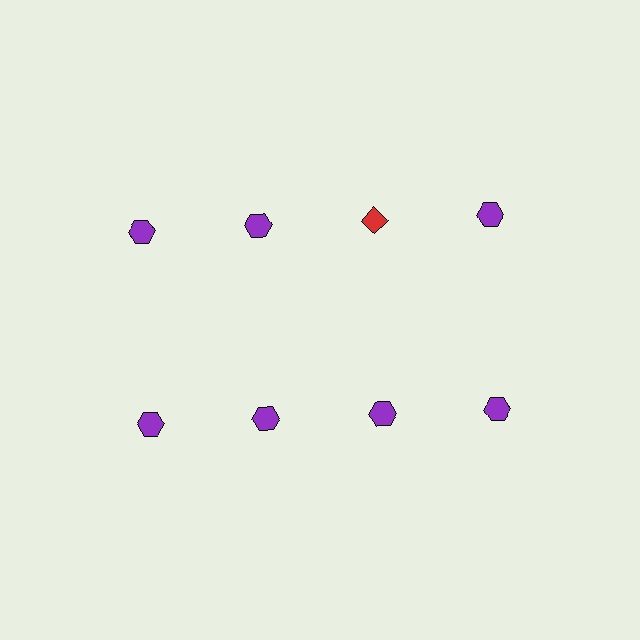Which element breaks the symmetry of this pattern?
The red diamond in the top row, center column breaks the symmetry. All other shapes are purple hexagons.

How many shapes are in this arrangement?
There are 8 shapes arranged in a grid pattern.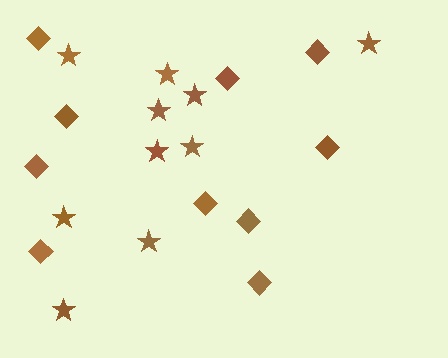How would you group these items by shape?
There are 2 groups: one group of diamonds (10) and one group of stars (10).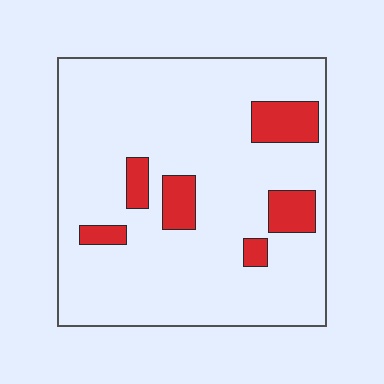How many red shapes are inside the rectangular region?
6.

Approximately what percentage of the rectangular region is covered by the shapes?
Approximately 15%.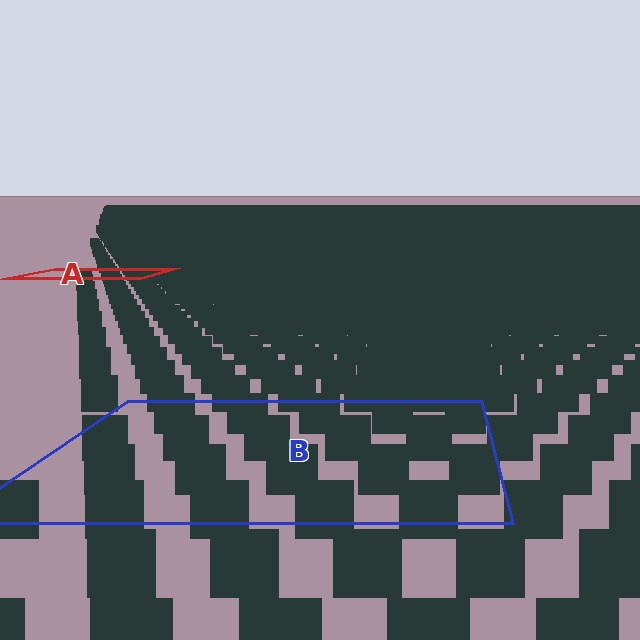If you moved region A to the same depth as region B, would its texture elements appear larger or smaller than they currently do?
They would appear larger. At a closer depth, the same texture elements are projected at a bigger on-screen size.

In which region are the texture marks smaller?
The texture marks are smaller in region A, because it is farther away.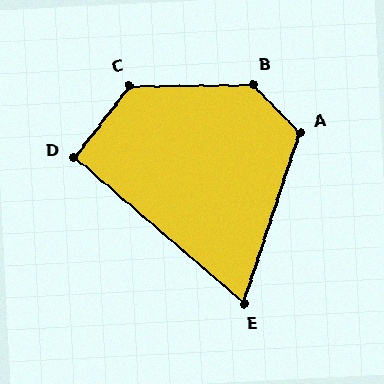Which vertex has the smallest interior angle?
E, at approximately 67 degrees.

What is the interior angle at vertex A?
Approximately 117 degrees (obtuse).